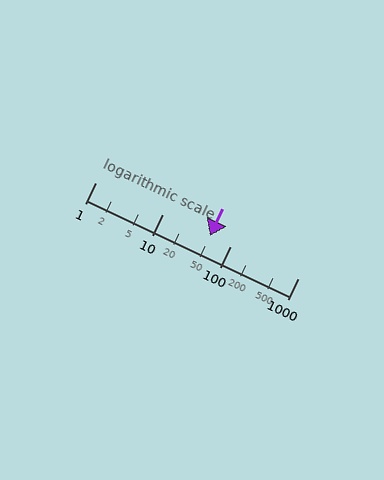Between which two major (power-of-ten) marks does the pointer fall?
The pointer is between 10 and 100.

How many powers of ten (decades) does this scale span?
The scale spans 3 decades, from 1 to 1000.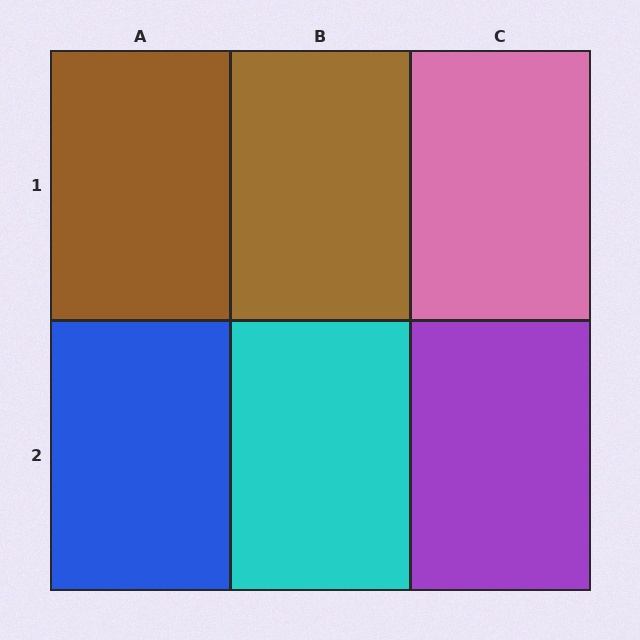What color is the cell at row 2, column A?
Blue.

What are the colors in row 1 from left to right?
Brown, brown, pink.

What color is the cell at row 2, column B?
Cyan.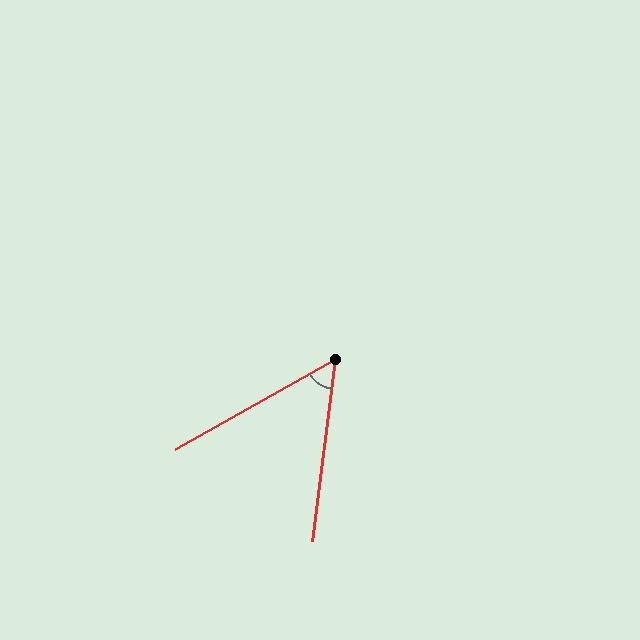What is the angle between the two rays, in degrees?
Approximately 53 degrees.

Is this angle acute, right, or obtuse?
It is acute.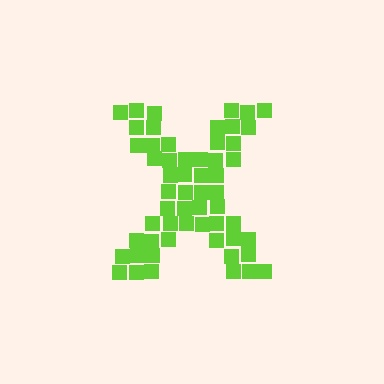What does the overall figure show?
The overall figure shows the letter X.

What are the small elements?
The small elements are squares.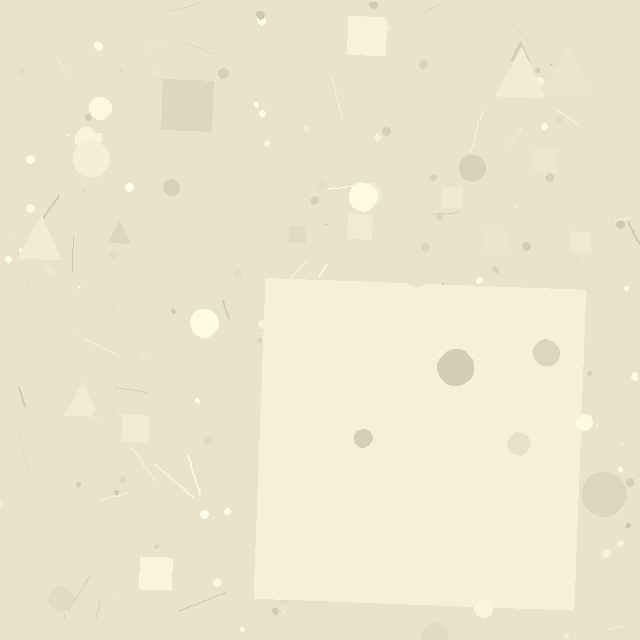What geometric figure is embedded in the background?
A square is embedded in the background.